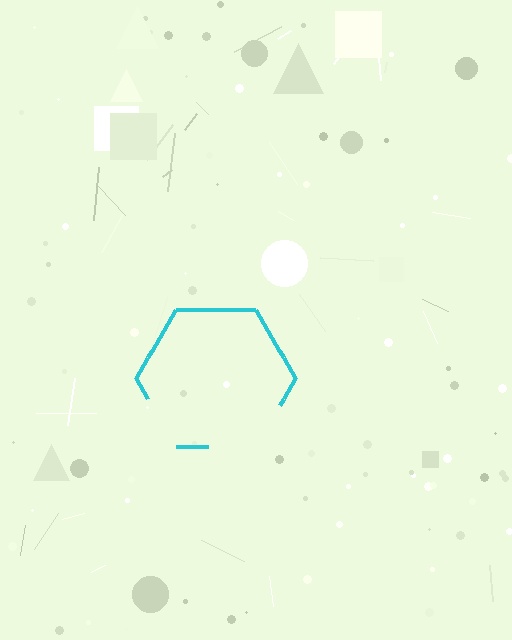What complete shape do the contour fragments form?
The contour fragments form a hexagon.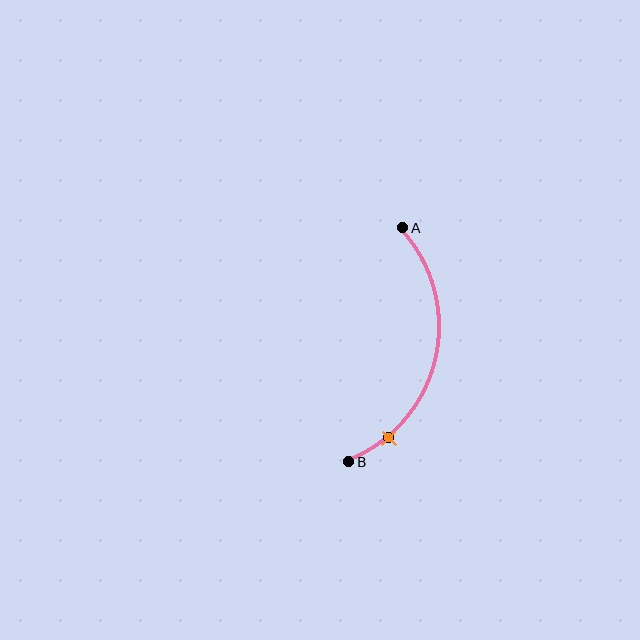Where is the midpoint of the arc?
The arc midpoint is the point on the curve farthest from the straight line joining A and B. It sits to the right of that line.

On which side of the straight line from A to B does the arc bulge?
The arc bulges to the right of the straight line connecting A and B.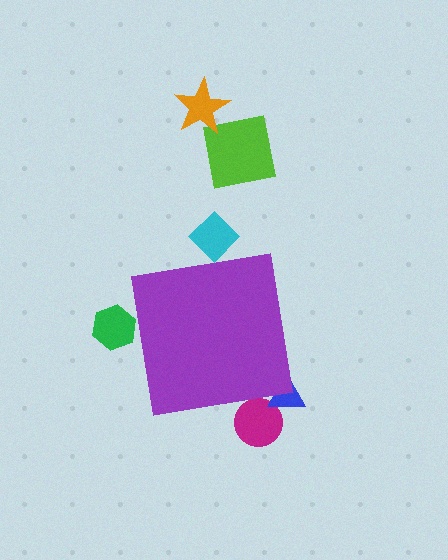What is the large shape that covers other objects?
A purple square.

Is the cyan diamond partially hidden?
Yes, the cyan diamond is partially hidden behind the purple square.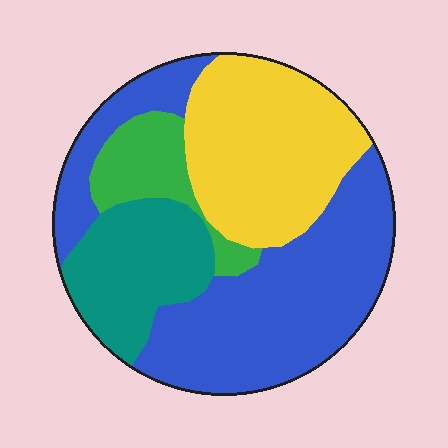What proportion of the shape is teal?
Teal covers 18% of the shape.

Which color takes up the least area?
Green, at roughly 10%.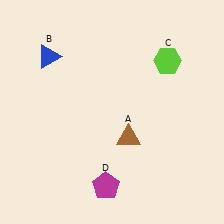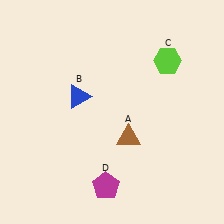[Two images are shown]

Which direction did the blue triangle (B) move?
The blue triangle (B) moved down.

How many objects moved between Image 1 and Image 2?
1 object moved between the two images.